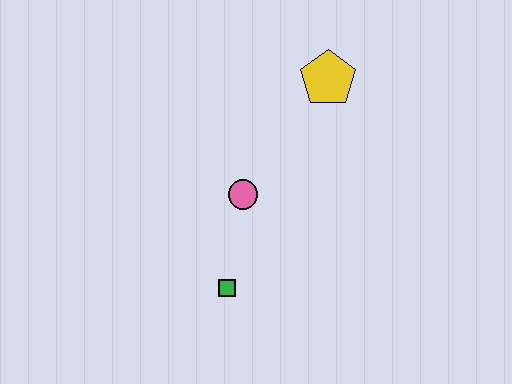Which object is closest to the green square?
The pink circle is closest to the green square.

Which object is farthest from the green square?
The yellow pentagon is farthest from the green square.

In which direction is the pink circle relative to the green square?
The pink circle is above the green square.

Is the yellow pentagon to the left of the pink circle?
No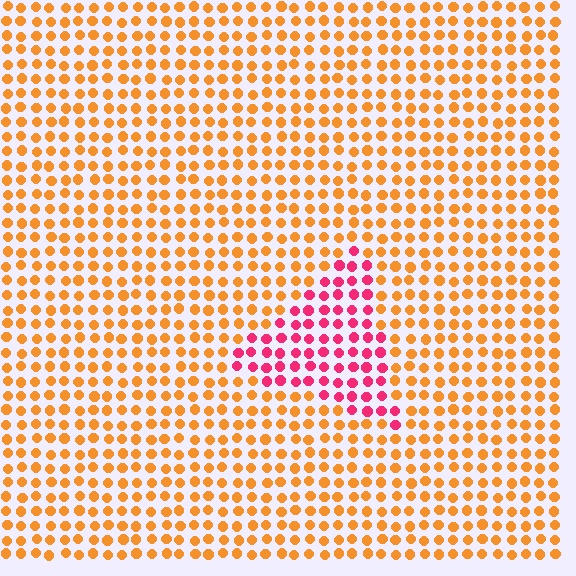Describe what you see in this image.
The image is filled with small orange elements in a uniform arrangement. A triangle-shaped region is visible where the elements are tinted to a slightly different hue, forming a subtle color boundary.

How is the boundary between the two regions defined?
The boundary is defined purely by a slight shift in hue (about 53 degrees). Spacing, size, and orientation are identical on both sides.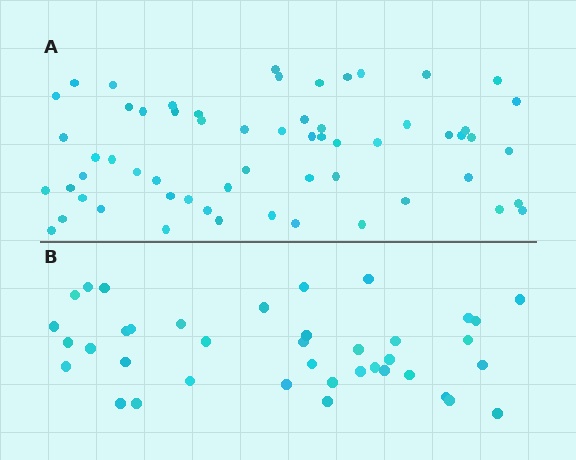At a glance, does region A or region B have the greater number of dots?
Region A (the top region) has more dots.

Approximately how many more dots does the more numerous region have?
Region A has approximately 20 more dots than region B.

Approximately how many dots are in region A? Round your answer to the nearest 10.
About 60 dots.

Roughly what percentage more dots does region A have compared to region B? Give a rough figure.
About 55% more.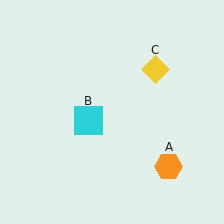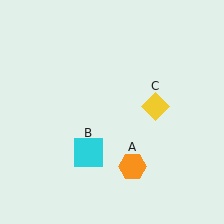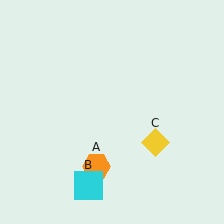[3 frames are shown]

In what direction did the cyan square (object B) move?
The cyan square (object B) moved down.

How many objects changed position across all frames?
3 objects changed position: orange hexagon (object A), cyan square (object B), yellow diamond (object C).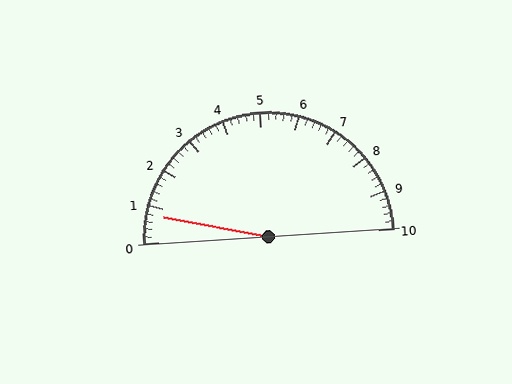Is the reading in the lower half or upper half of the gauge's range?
The reading is in the lower half of the range (0 to 10).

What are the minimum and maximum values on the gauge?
The gauge ranges from 0 to 10.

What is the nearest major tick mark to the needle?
The nearest major tick mark is 1.